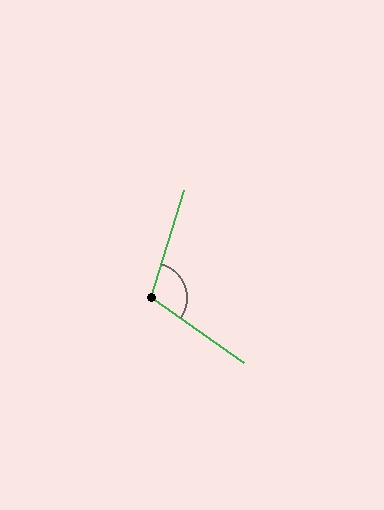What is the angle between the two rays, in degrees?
Approximately 108 degrees.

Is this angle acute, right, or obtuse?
It is obtuse.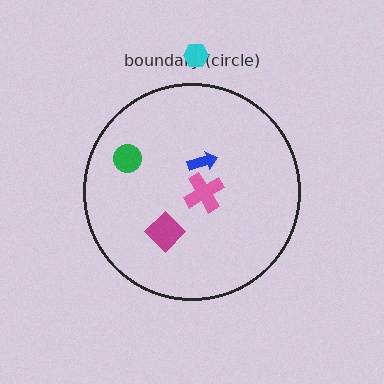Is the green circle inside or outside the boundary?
Inside.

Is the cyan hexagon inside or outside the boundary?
Outside.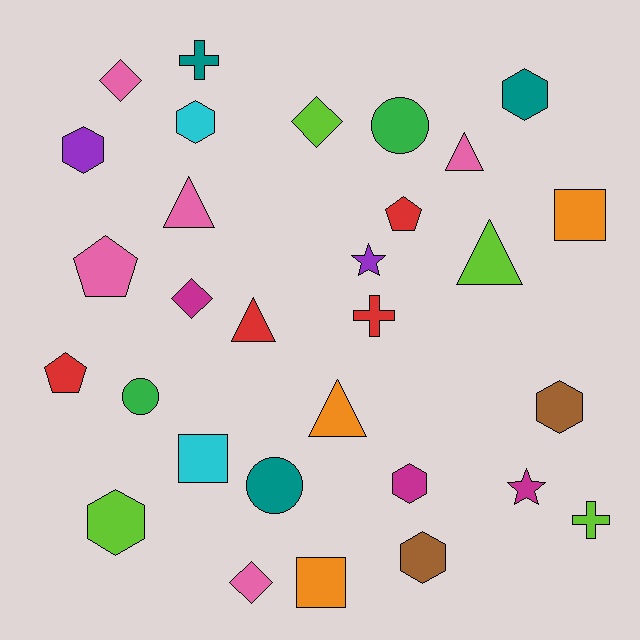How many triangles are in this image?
There are 5 triangles.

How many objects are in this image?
There are 30 objects.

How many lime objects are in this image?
There are 4 lime objects.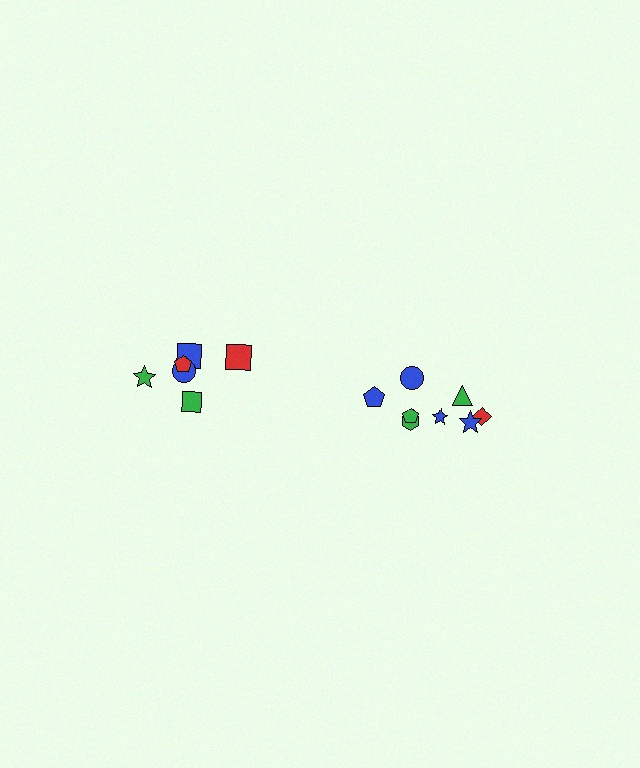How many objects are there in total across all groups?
There are 14 objects.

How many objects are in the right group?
There are 8 objects.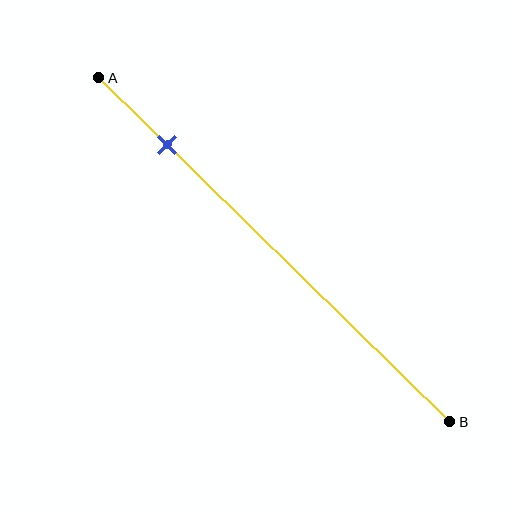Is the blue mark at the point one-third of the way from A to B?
No, the mark is at about 20% from A, not at the 33% one-third point.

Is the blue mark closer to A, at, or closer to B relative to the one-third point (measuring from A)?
The blue mark is closer to point A than the one-third point of segment AB.